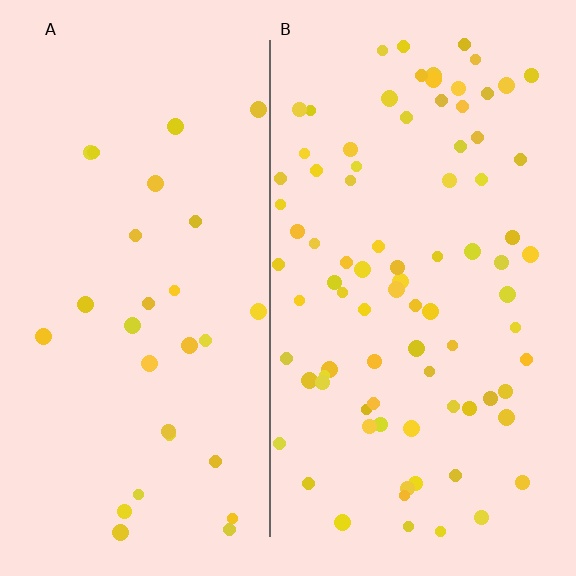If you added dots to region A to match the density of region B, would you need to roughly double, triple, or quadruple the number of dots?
Approximately triple.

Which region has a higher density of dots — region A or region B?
B (the right).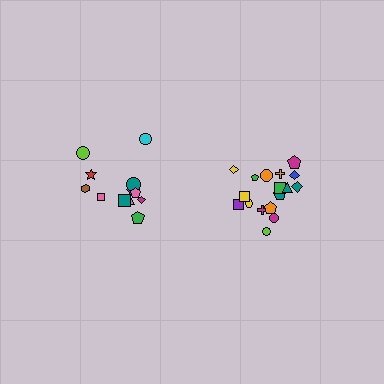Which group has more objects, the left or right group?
The right group.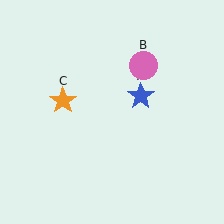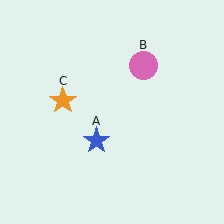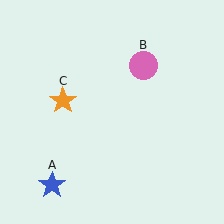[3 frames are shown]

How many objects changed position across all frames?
1 object changed position: blue star (object A).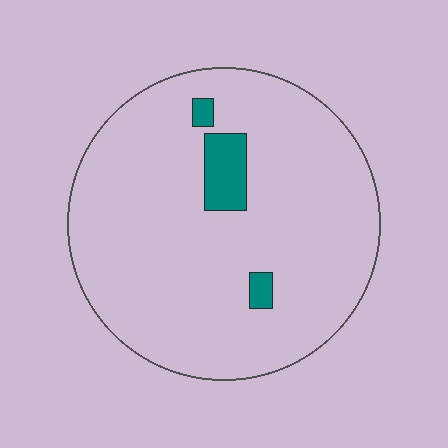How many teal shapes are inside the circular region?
3.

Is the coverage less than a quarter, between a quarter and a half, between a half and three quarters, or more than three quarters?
Less than a quarter.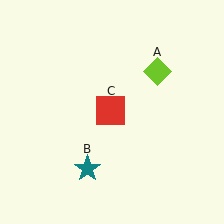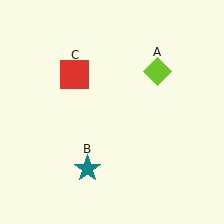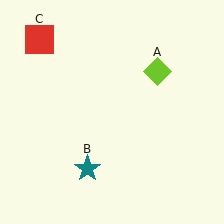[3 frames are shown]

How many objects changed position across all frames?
1 object changed position: red square (object C).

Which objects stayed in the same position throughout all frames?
Lime diamond (object A) and teal star (object B) remained stationary.